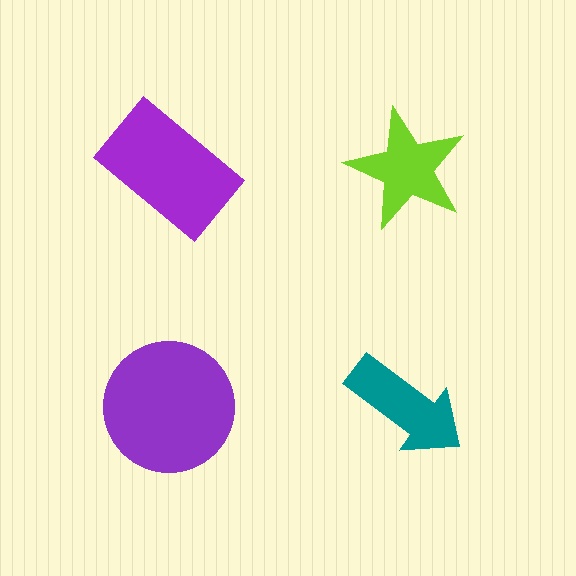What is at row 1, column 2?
A lime star.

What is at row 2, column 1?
A purple circle.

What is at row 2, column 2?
A teal arrow.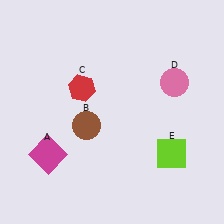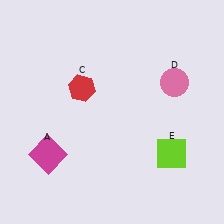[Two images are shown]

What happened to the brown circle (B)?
The brown circle (B) was removed in Image 2. It was in the bottom-left area of Image 1.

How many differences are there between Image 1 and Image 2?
There is 1 difference between the two images.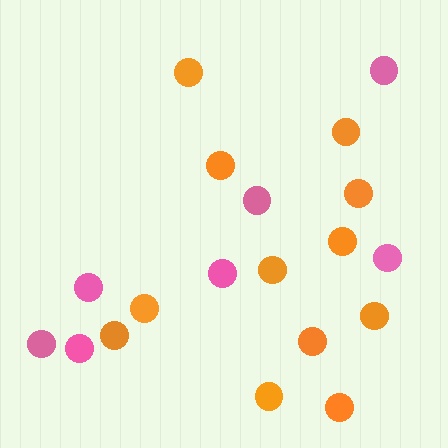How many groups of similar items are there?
There are 2 groups: one group of orange circles (12) and one group of pink circles (7).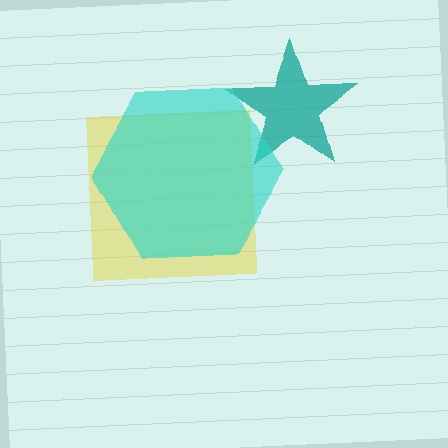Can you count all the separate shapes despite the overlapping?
Yes, there are 3 separate shapes.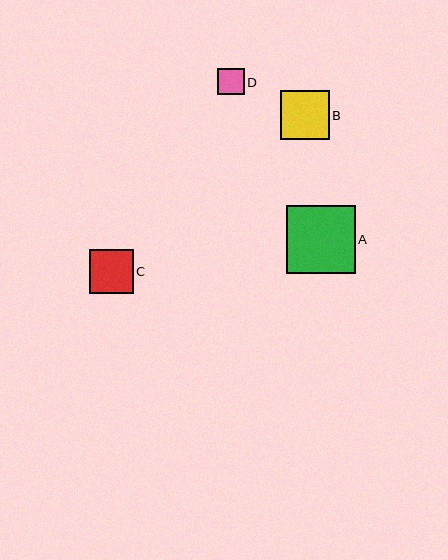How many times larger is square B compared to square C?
Square B is approximately 1.1 times the size of square C.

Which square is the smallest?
Square D is the smallest with a size of approximately 26 pixels.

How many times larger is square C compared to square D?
Square C is approximately 1.7 times the size of square D.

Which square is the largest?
Square A is the largest with a size of approximately 68 pixels.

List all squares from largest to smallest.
From largest to smallest: A, B, C, D.